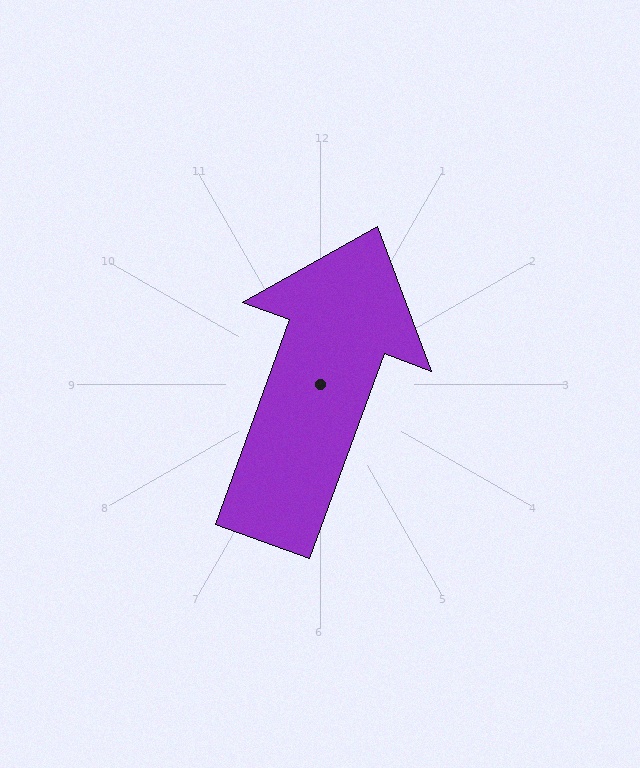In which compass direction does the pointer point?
North.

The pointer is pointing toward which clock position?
Roughly 1 o'clock.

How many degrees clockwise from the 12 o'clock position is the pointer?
Approximately 20 degrees.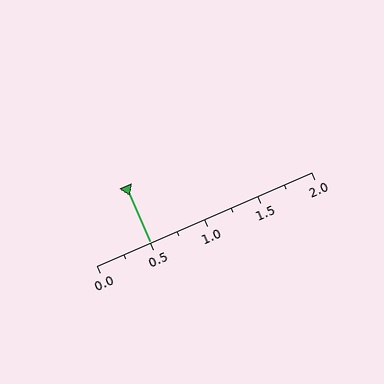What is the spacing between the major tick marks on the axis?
The major ticks are spaced 0.5 apart.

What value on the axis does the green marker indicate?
The marker indicates approximately 0.5.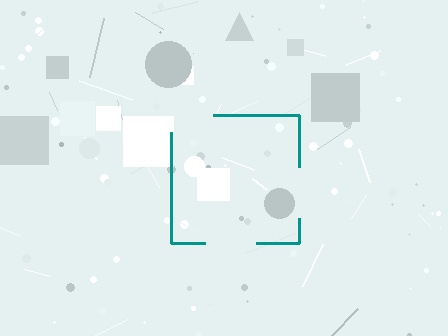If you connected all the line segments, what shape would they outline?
They would outline a square.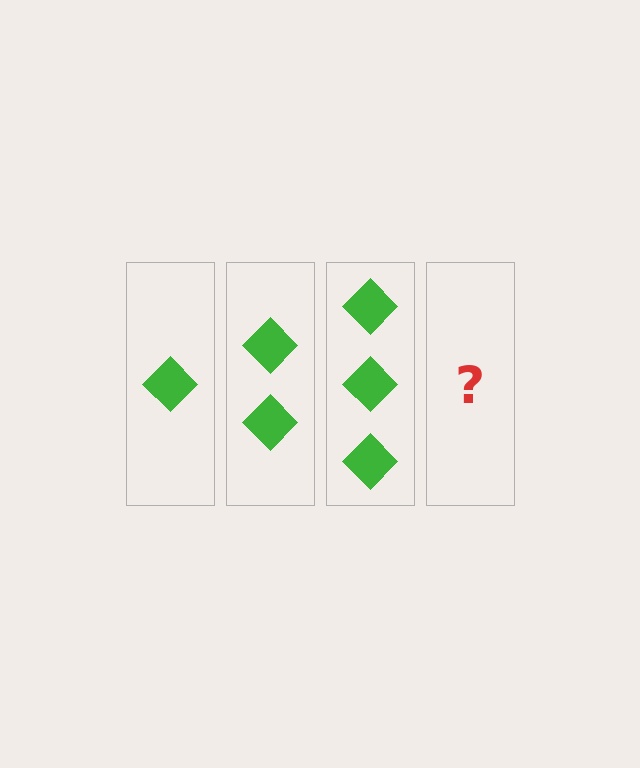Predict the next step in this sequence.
The next step is 4 diamonds.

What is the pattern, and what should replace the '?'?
The pattern is that each step adds one more diamond. The '?' should be 4 diamonds.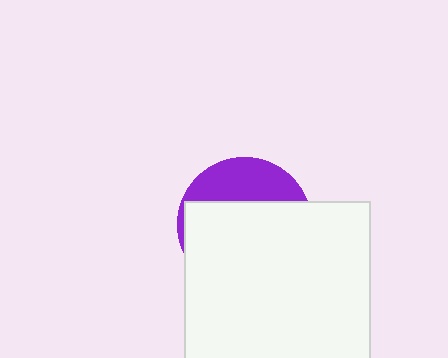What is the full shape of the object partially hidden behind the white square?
The partially hidden object is a purple circle.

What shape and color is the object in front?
The object in front is a white square.